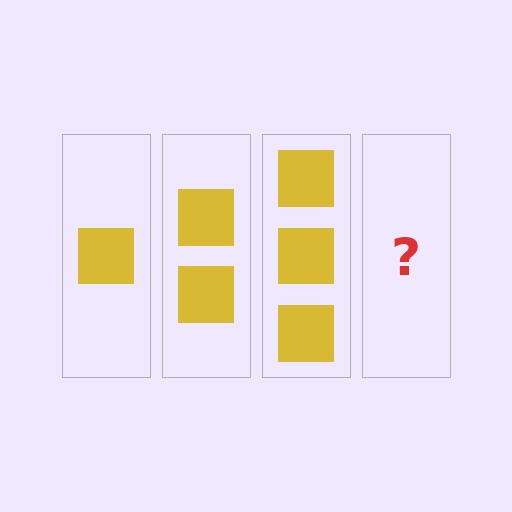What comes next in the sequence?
The next element should be 4 squares.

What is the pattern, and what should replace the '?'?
The pattern is that each step adds one more square. The '?' should be 4 squares.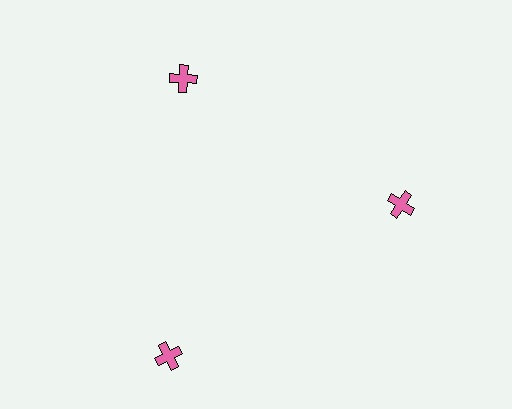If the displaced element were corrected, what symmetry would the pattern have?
It would have 3-fold rotational symmetry — the pattern would map onto itself every 120 degrees.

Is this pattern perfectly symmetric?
No. The 3 pink crosses are arranged in a ring, but one element near the 7 o'clock position is pushed outward from the center, breaking the 3-fold rotational symmetry.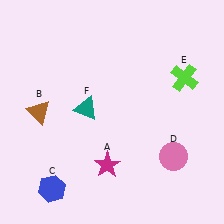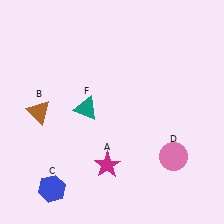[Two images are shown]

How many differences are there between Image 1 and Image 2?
There is 1 difference between the two images.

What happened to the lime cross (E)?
The lime cross (E) was removed in Image 2. It was in the top-right area of Image 1.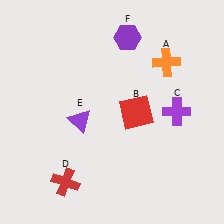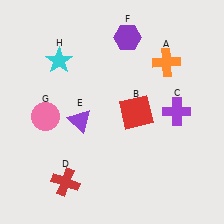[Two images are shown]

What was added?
A pink circle (G), a cyan star (H) were added in Image 2.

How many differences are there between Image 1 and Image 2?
There are 2 differences between the two images.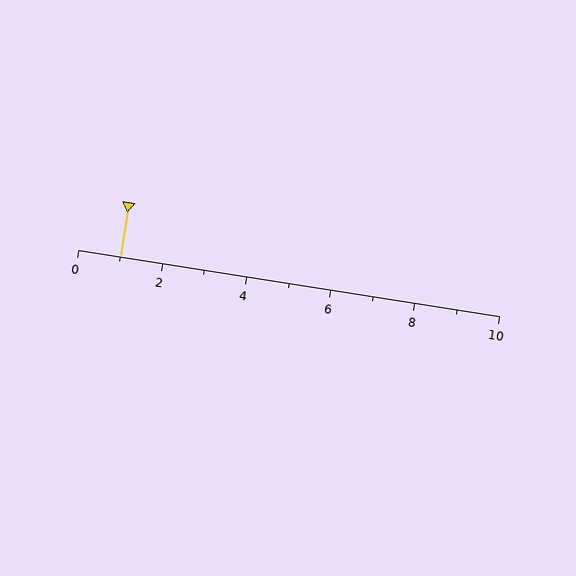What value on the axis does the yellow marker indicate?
The marker indicates approximately 1.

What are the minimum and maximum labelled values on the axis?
The axis runs from 0 to 10.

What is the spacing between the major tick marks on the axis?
The major ticks are spaced 2 apart.